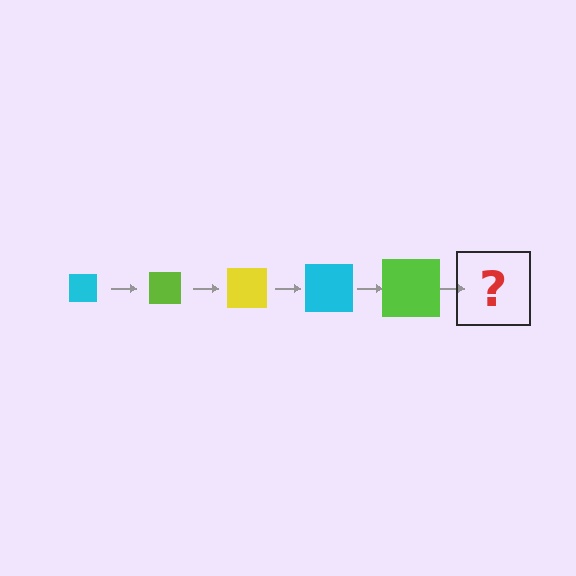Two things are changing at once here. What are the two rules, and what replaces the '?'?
The two rules are that the square grows larger each step and the color cycles through cyan, lime, and yellow. The '?' should be a yellow square, larger than the previous one.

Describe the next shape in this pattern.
It should be a yellow square, larger than the previous one.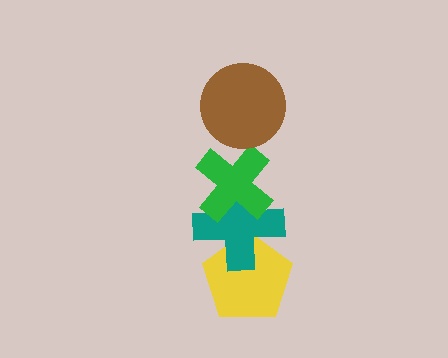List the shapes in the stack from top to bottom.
From top to bottom: the brown circle, the green cross, the teal cross, the yellow pentagon.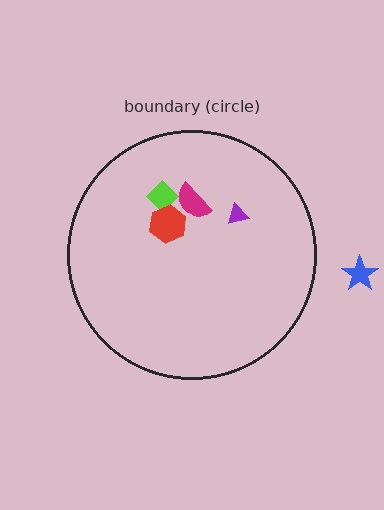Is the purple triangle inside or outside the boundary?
Inside.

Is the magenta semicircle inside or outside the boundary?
Inside.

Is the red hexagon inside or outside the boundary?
Inside.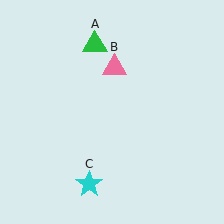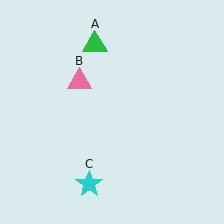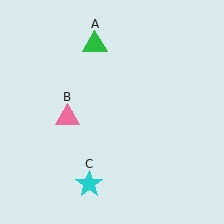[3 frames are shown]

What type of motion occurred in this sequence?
The pink triangle (object B) rotated counterclockwise around the center of the scene.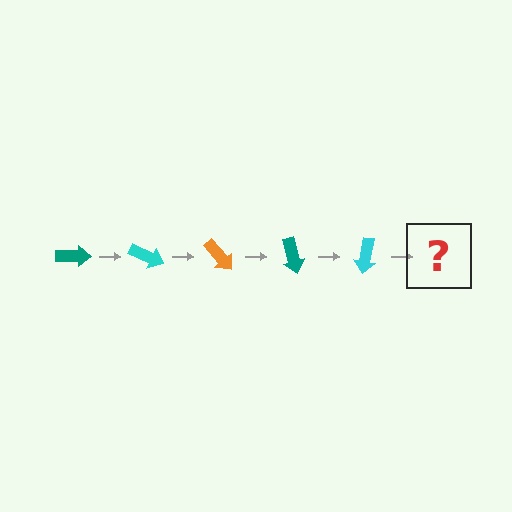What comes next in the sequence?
The next element should be an orange arrow, rotated 125 degrees from the start.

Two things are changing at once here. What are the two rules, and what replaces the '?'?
The two rules are that it rotates 25 degrees each step and the color cycles through teal, cyan, and orange. The '?' should be an orange arrow, rotated 125 degrees from the start.